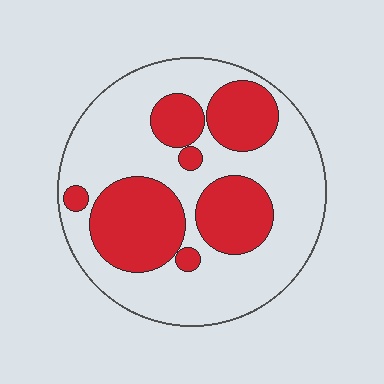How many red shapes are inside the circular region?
7.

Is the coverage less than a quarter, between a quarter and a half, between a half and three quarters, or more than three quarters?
Between a quarter and a half.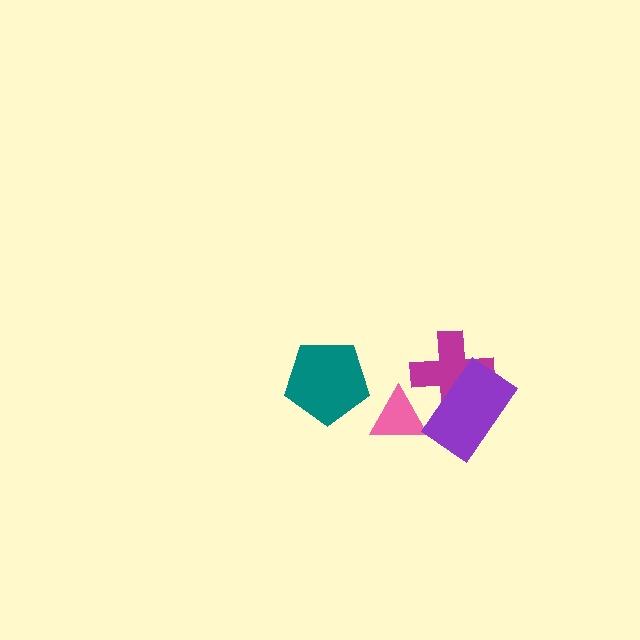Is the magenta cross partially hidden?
Yes, it is partially covered by another shape.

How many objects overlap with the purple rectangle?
1 object overlaps with the purple rectangle.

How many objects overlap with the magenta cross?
1 object overlaps with the magenta cross.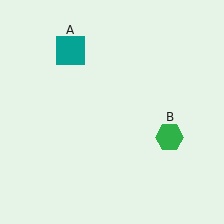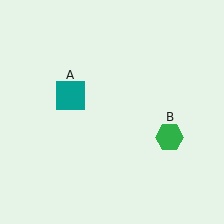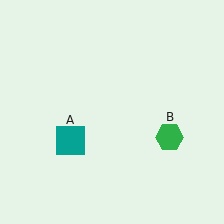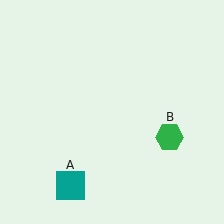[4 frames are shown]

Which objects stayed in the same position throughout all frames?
Green hexagon (object B) remained stationary.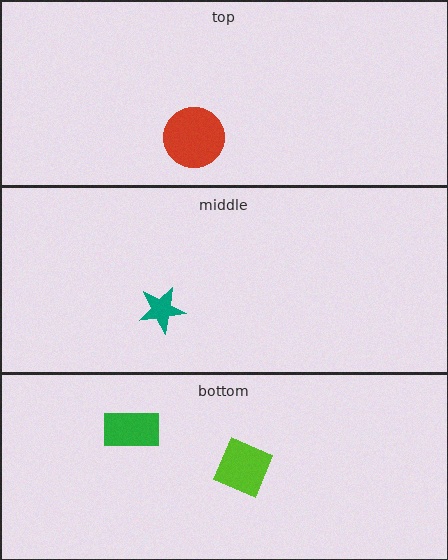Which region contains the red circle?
The top region.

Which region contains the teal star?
The middle region.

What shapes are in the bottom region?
The green rectangle, the lime diamond.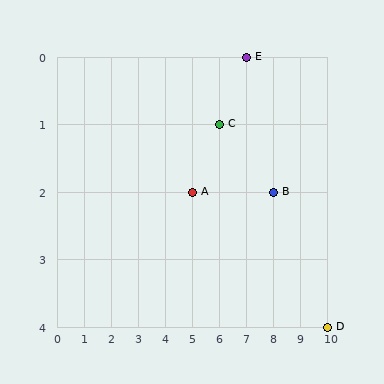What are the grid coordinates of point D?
Point D is at grid coordinates (10, 4).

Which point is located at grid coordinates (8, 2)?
Point B is at (8, 2).